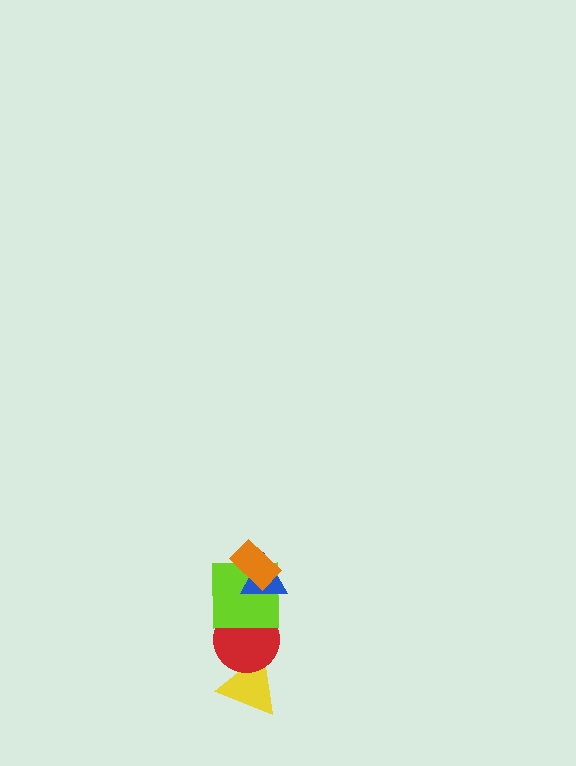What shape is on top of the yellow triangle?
The red circle is on top of the yellow triangle.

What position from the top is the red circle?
The red circle is 4th from the top.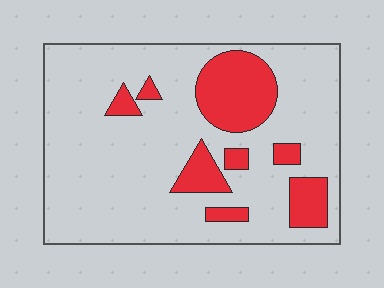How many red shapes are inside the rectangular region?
8.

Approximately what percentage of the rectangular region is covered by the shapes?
Approximately 20%.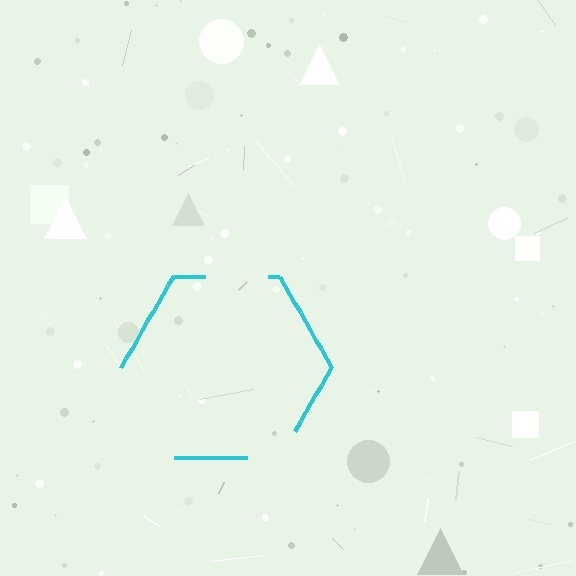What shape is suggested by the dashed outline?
The dashed outline suggests a hexagon.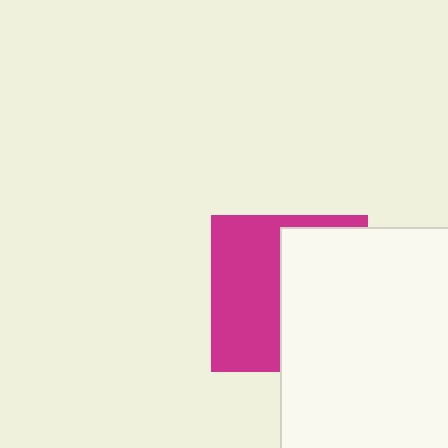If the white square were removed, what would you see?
You would see the complete magenta square.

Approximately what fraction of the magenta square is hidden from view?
Roughly 52% of the magenta square is hidden behind the white square.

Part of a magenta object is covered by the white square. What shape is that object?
It is a square.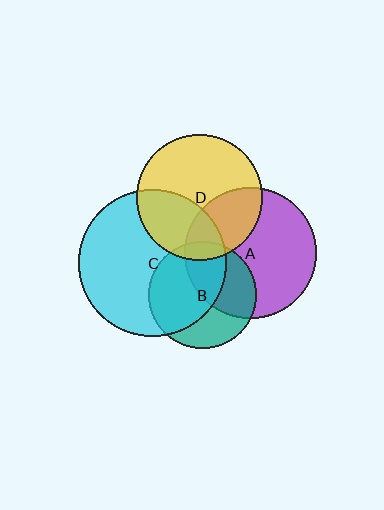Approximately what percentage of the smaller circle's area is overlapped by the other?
Approximately 45%.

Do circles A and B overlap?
Yes.